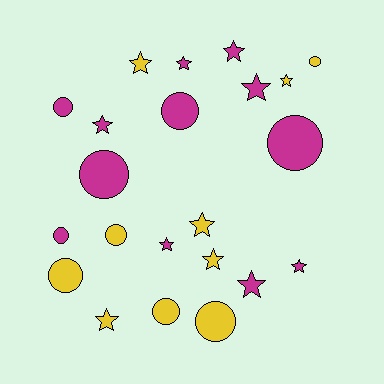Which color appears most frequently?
Magenta, with 12 objects.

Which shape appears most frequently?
Star, with 12 objects.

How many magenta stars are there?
There are 7 magenta stars.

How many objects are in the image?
There are 22 objects.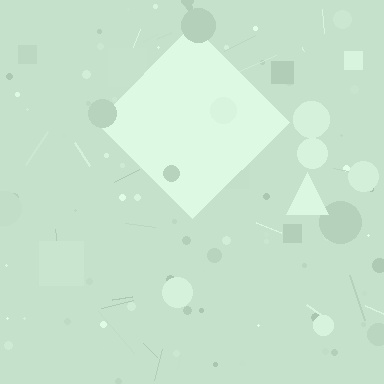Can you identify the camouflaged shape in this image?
The camouflaged shape is a diamond.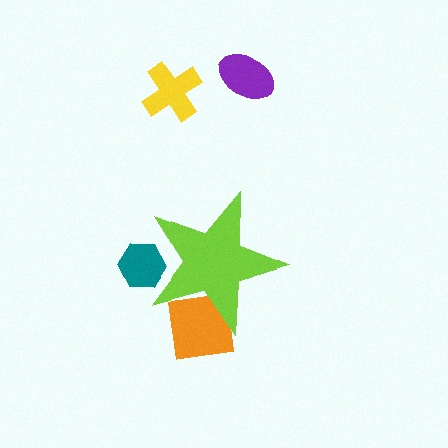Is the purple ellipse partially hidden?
No, the purple ellipse is fully visible.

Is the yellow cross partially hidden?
No, the yellow cross is fully visible.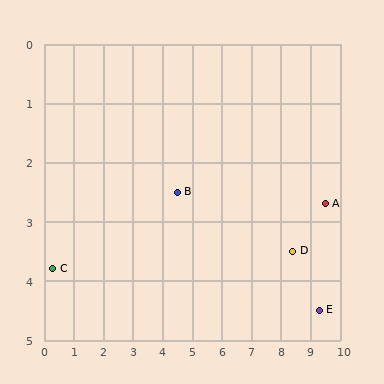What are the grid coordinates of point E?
Point E is at approximately (9.3, 4.5).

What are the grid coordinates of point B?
Point B is at approximately (4.5, 2.5).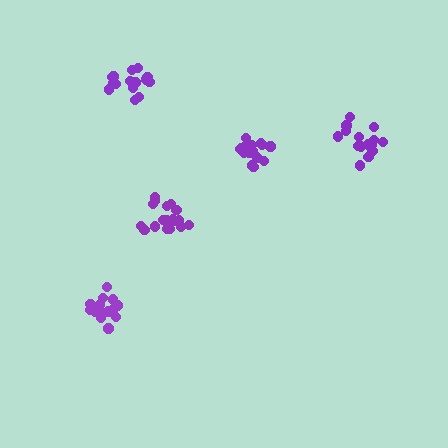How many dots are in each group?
Group 1: 15 dots, Group 2: 17 dots, Group 3: 16 dots, Group 4: 21 dots, Group 5: 15 dots (84 total).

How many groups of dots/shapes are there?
There are 5 groups.